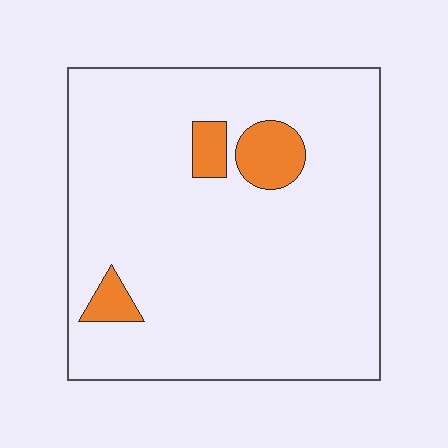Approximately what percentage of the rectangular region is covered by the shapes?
Approximately 10%.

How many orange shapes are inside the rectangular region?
3.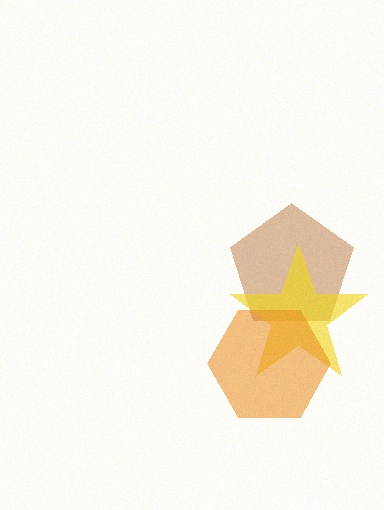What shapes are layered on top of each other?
The layered shapes are: a brown pentagon, a yellow star, an orange hexagon.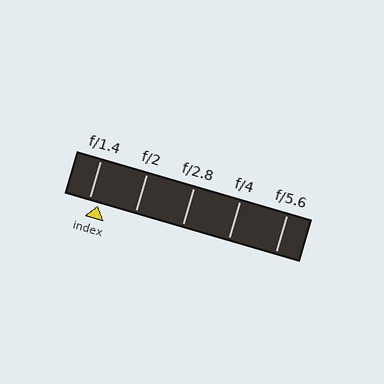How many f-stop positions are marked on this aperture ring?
There are 5 f-stop positions marked.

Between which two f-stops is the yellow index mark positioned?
The index mark is between f/1.4 and f/2.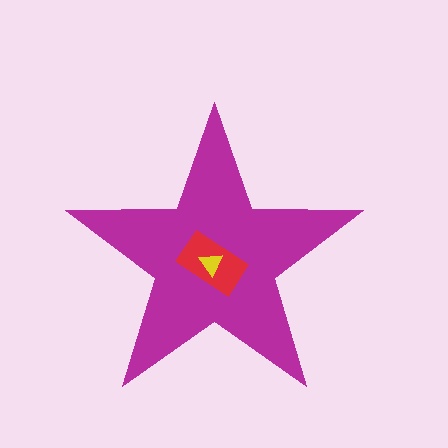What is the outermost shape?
The magenta star.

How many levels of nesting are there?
3.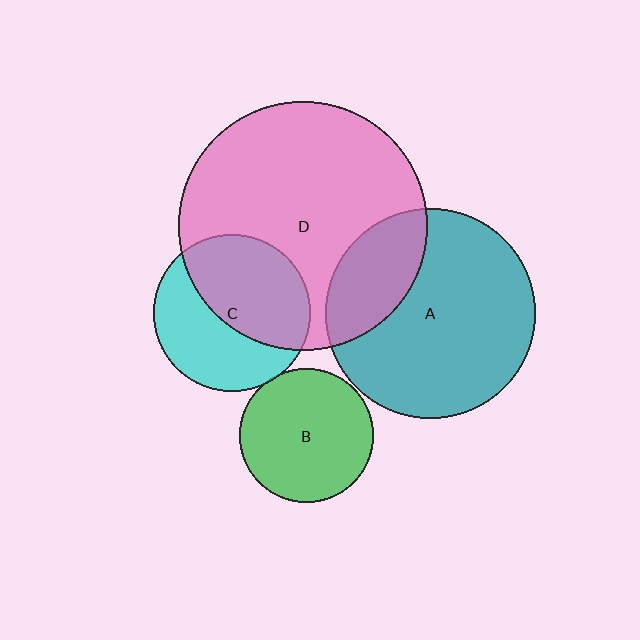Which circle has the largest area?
Circle D (pink).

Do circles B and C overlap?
Yes.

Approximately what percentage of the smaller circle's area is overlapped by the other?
Approximately 5%.